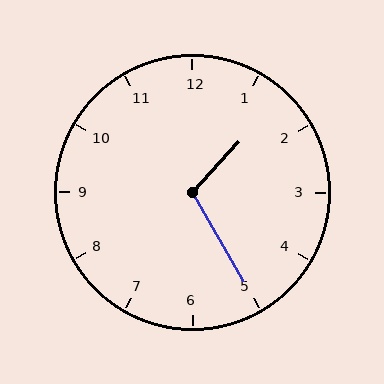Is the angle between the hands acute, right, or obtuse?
It is obtuse.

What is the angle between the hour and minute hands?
Approximately 108 degrees.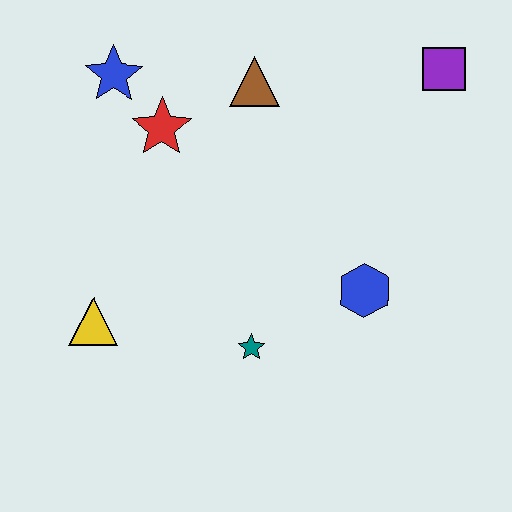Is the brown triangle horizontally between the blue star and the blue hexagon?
Yes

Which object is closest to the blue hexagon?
The teal star is closest to the blue hexagon.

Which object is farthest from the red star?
The purple square is farthest from the red star.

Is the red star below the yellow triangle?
No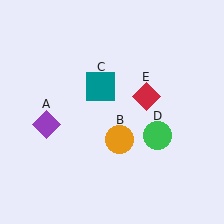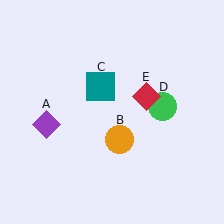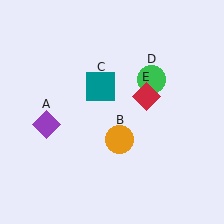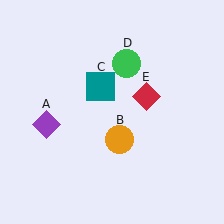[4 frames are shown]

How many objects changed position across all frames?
1 object changed position: green circle (object D).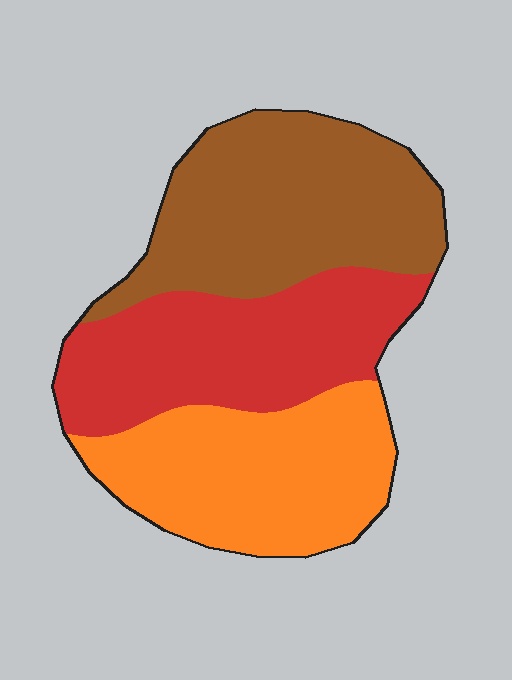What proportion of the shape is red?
Red takes up about one third (1/3) of the shape.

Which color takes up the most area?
Brown, at roughly 35%.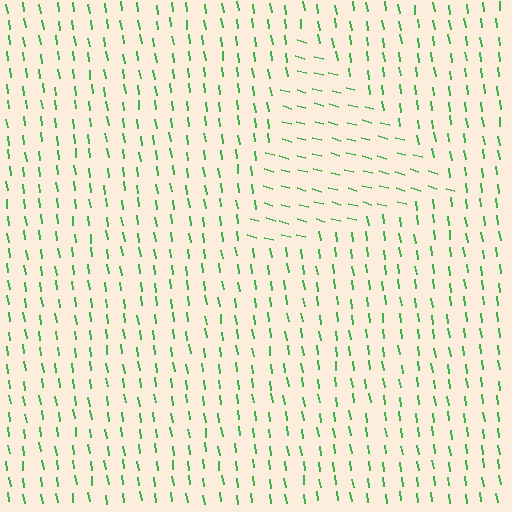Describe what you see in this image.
The image is filled with small green line segments. A triangle region in the image has lines oriented differently from the surrounding lines, creating a visible texture boundary.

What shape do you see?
I see a triangle.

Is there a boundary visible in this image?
Yes, there is a texture boundary formed by a change in line orientation.